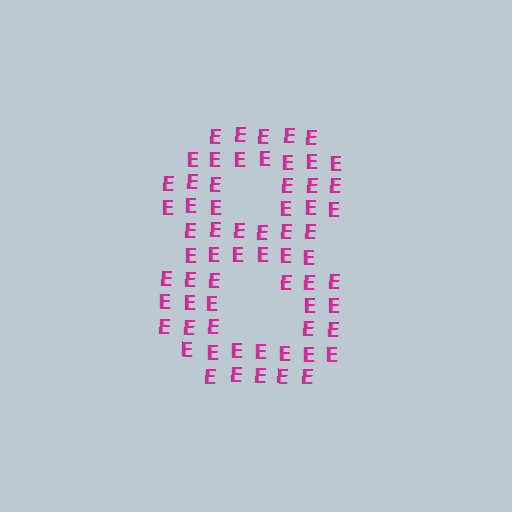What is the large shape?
The large shape is the digit 8.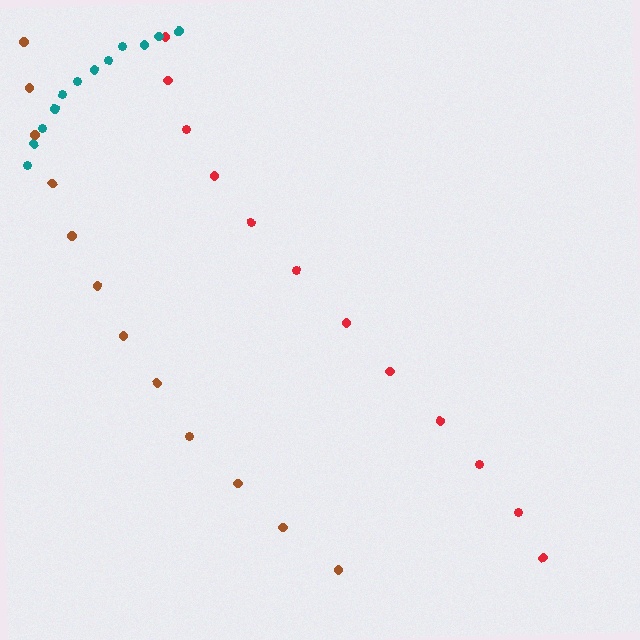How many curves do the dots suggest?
There are 3 distinct paths.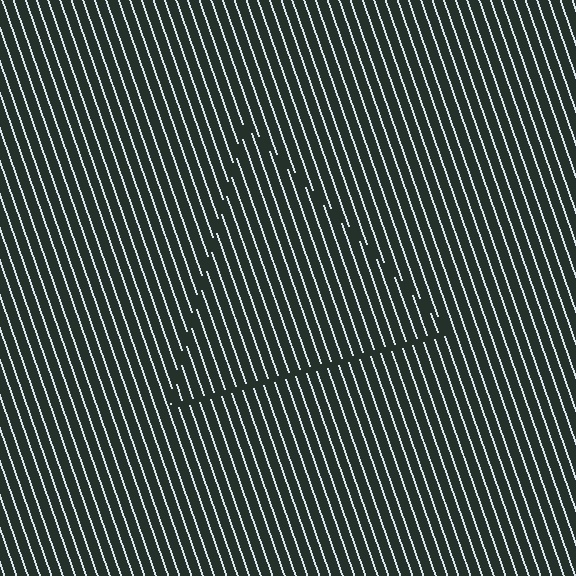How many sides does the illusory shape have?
3 sides — the line-ends trace a triangle.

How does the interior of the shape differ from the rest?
The interior of the shape contains the same grating, shifted by half a period — the contour is defined by the phase discontinuity where line-ends from the inner and outer gratings abut.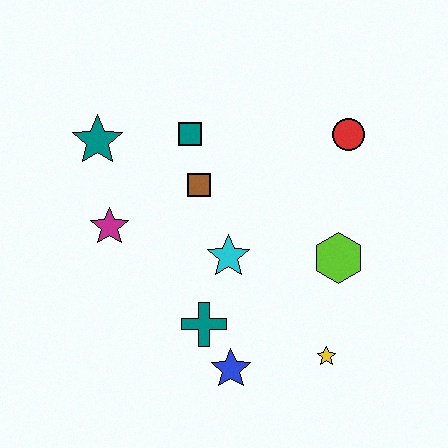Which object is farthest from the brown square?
The yellow star is farthest from the brown square.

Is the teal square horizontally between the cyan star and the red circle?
No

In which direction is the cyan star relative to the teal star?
The cyan star is to the right of the teal star.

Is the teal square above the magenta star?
Yes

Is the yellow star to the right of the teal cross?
Yes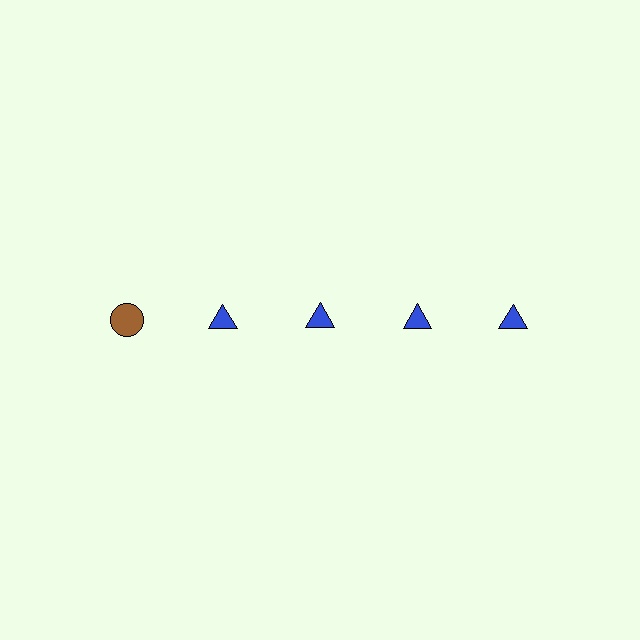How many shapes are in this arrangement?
There are 5 shapes arranged in a grid pattern.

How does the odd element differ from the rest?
It differs in both color (brown instead of blue) and shape (circle instead of triangle).